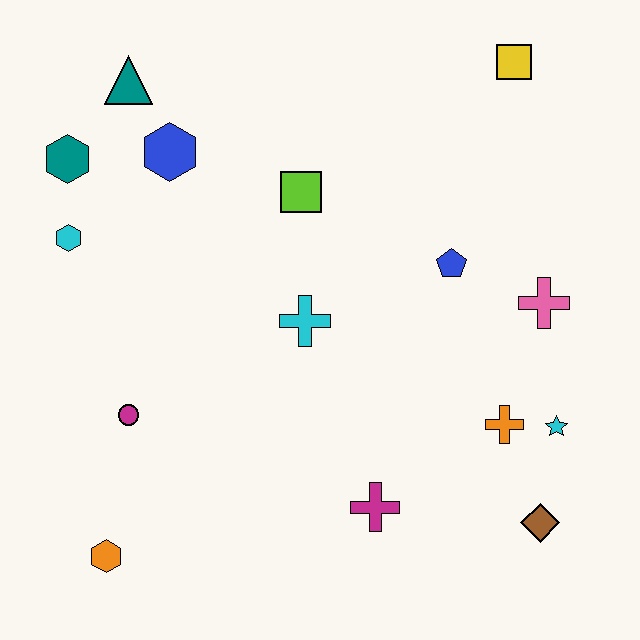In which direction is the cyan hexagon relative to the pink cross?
The cyan hexagon is to the left of the pink cross.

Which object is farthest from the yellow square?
The orange hexagon is farthest from the yellow square.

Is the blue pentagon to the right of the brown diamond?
No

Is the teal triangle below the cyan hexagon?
No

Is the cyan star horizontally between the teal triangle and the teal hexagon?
No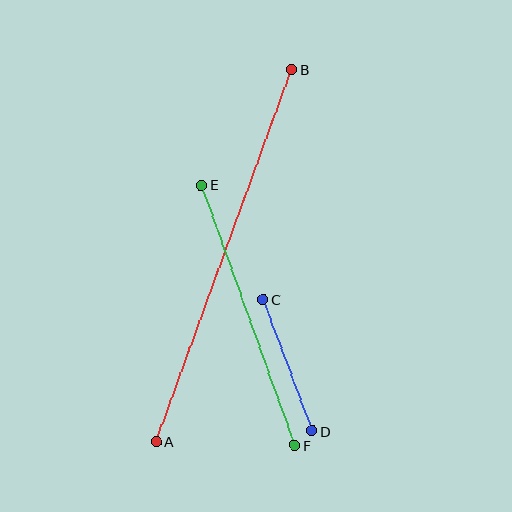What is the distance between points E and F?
The distance is approximately 276 pixels.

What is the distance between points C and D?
The distance is approximately 140 pixels.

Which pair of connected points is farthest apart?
Points A and B are farthest apart.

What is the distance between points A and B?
The distance is approximately 396 pixels.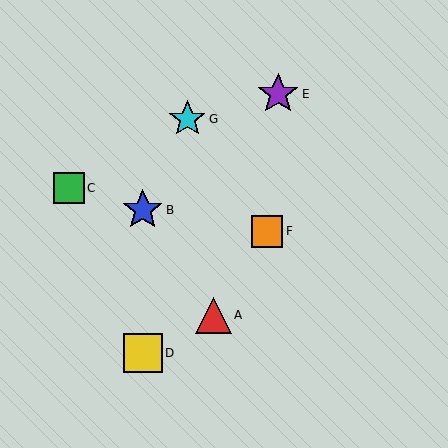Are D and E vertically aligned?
No, D is at x≈143 and E is at x≈278.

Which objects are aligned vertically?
Objects B, D are aligned vertically.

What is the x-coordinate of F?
Object F is at x≈267.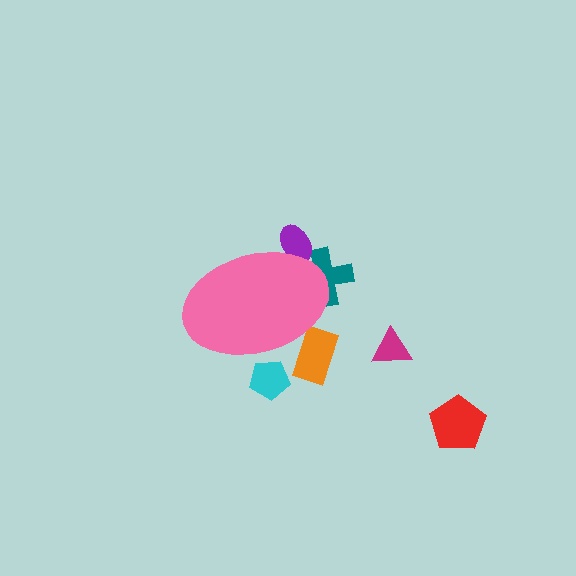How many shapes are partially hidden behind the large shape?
4 shapes are partially hidden.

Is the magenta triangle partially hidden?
No, the magenta triangle is fully visible.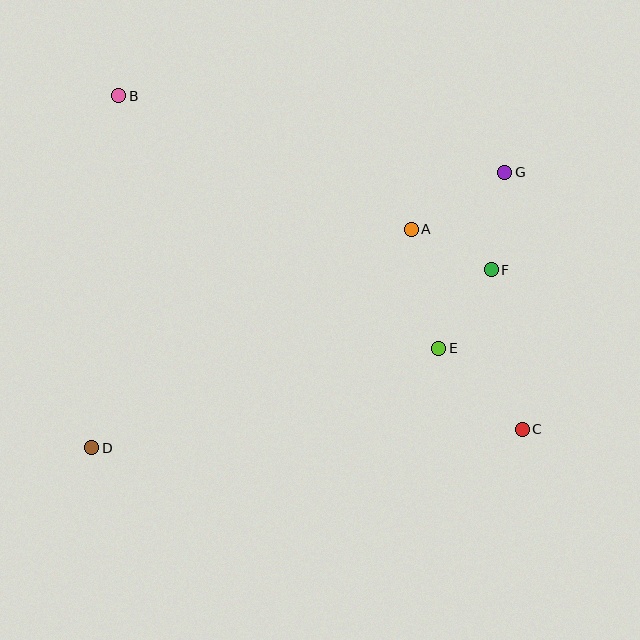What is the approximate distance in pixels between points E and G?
The distance between E and G is approximately 188 pixels.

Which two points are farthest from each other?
Points B and C are farthest from each other.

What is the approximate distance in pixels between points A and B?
The distance between A and B is approximately 322 pixels.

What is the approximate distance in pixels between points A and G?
The distance between A and G is approximately 110 pixels.